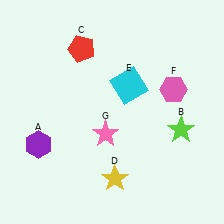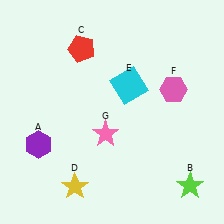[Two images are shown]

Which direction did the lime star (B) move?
The lime star (B) moved down.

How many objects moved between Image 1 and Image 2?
2 objects moved between the two images.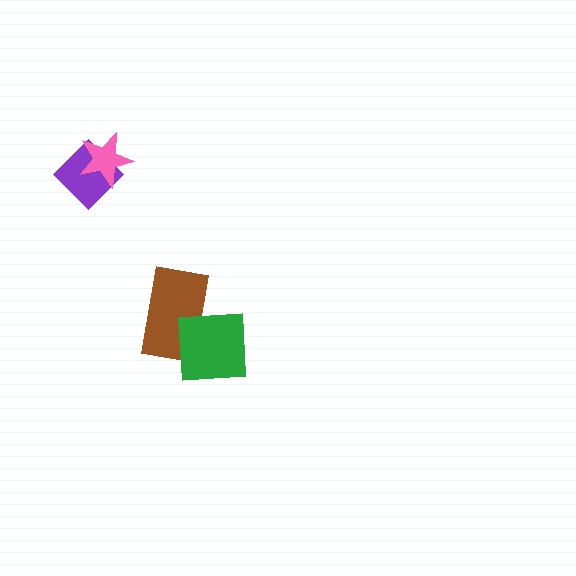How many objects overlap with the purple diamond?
1 object overlaps with the purple diamond.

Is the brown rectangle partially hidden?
Yes, it is partially covered by another shape.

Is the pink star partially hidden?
No, no other shape covers it.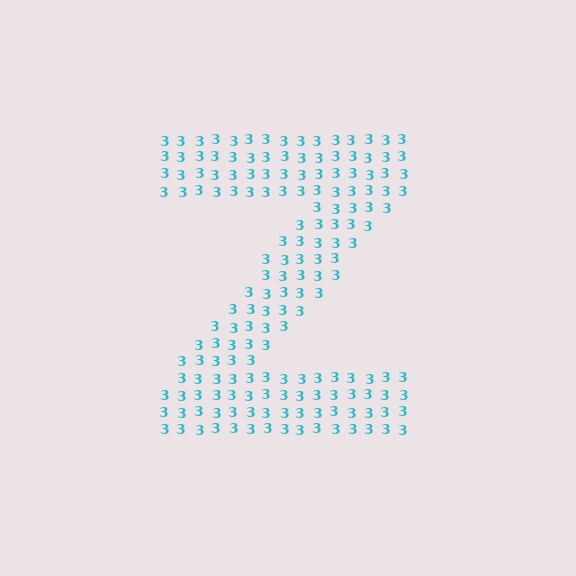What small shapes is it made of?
It is made of small digit 3's.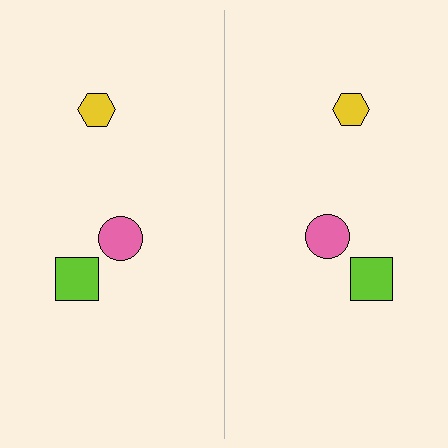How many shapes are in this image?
There are 6 shapes in this image.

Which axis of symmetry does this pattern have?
The pattern has a vertical axis of symmetry running through the center of the image.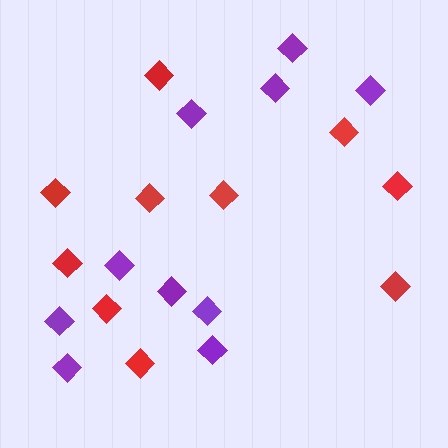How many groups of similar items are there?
There are 2 groups: one group of purple diamonds (10) and one group of red diamonds (10).